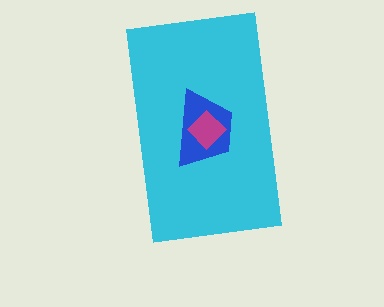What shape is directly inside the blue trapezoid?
The magenta diamond.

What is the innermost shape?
The magenta diamond.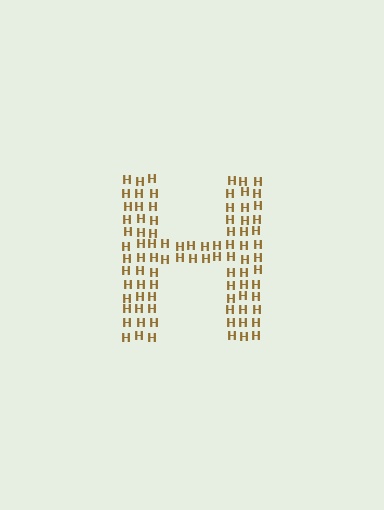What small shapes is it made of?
It is made of small letter H's.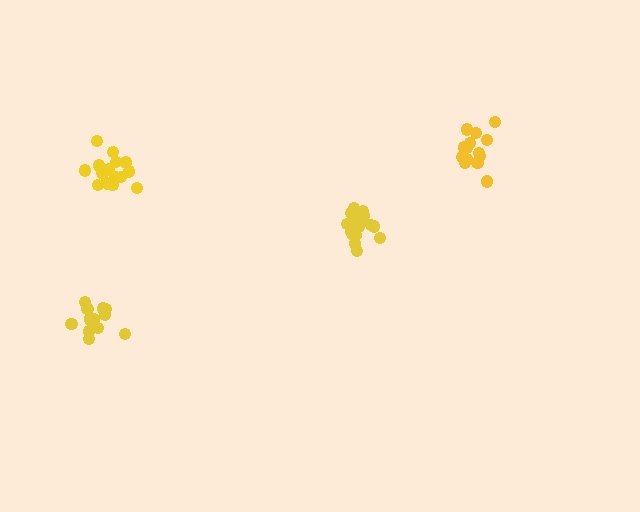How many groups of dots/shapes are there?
There are 4 groups.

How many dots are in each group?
Group 1: 17 dots, Group 2: 18 dots, Group 3: 14 dots, Group 4: 14 dots (63 total).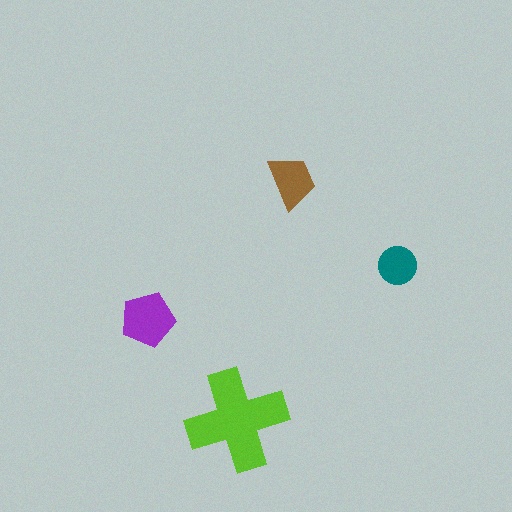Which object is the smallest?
The teal circle.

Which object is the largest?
The lime cross.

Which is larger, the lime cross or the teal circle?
The lime cross.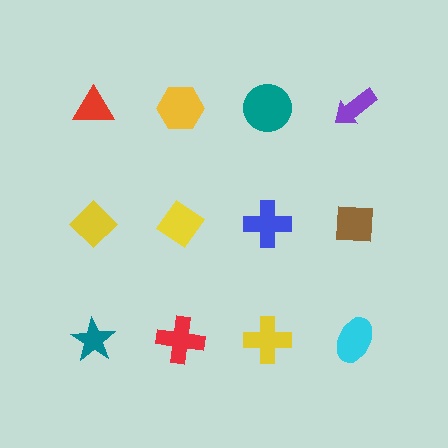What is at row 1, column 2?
A yellow hexagon.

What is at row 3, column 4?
A cyan ellipse.